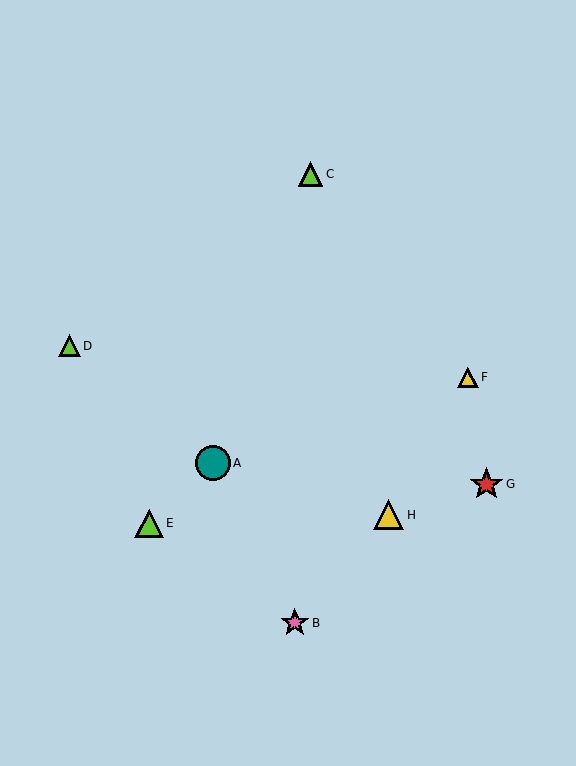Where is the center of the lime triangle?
The center of the lime triangle is at (310, 174).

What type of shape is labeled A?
Shape A is a teal circle.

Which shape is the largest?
The teal circle (labeled A) is the largest.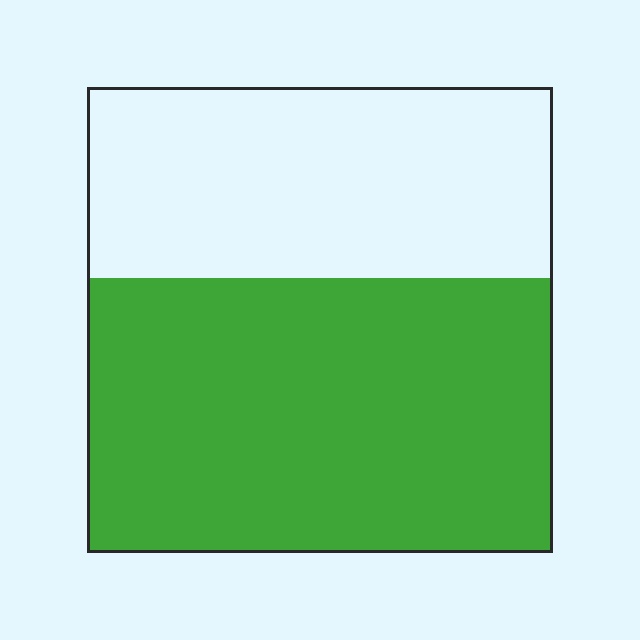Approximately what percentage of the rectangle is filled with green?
Approximately 60%.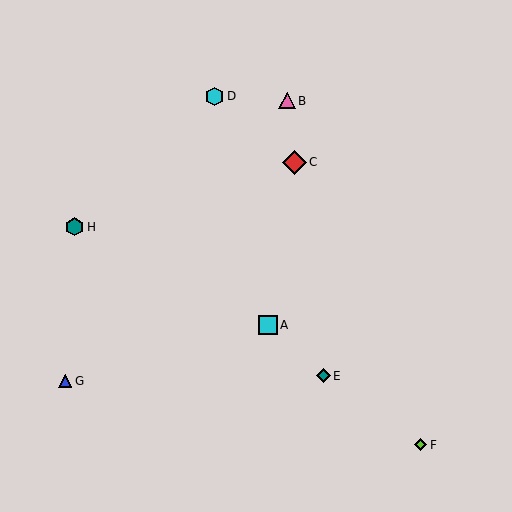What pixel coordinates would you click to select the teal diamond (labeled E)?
Click at (323, 376) to select the teal diamond E.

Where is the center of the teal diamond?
The center of the teal diamond is at (323, 376).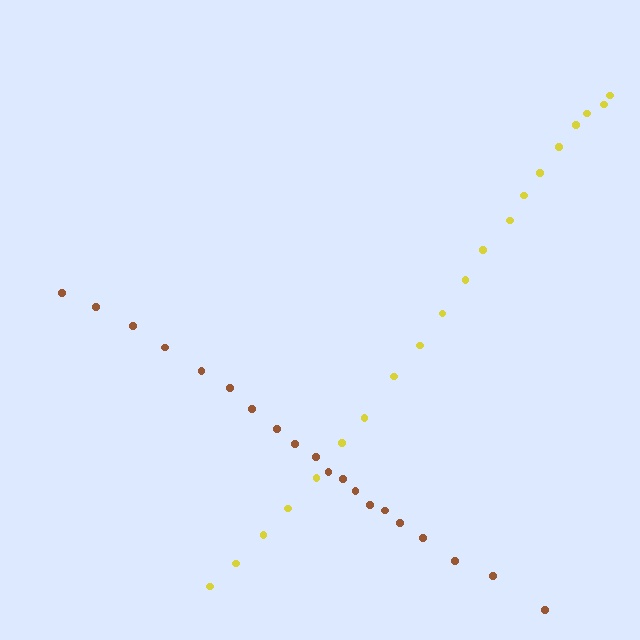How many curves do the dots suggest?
There are 2 distinct paths.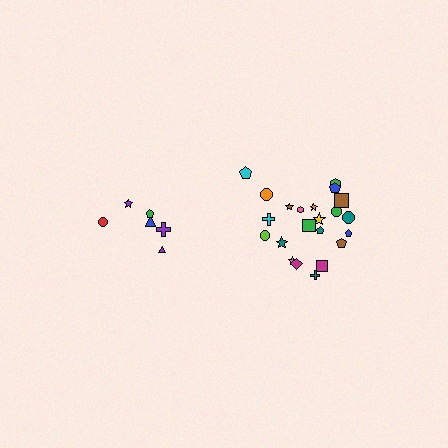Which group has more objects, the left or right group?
The right group.